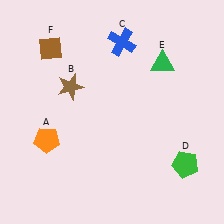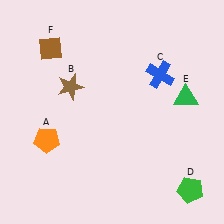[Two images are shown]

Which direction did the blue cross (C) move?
The blue cross (C) moved right.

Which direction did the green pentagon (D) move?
The green pentagon (D) moved down.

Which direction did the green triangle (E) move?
The green triangle (E) moved down.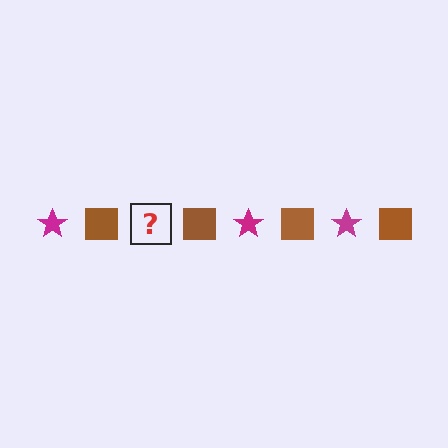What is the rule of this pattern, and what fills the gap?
The rule is that the pattern alternates between magenta star and brown square. The gap should be filled with a magenta star.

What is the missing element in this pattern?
The missing element is a magenta star.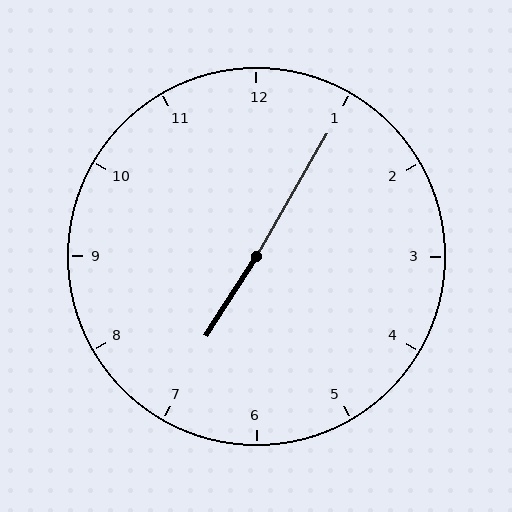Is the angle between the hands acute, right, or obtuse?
It is obtuse.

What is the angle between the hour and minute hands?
Approximately 178 degrees.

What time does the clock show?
7:05.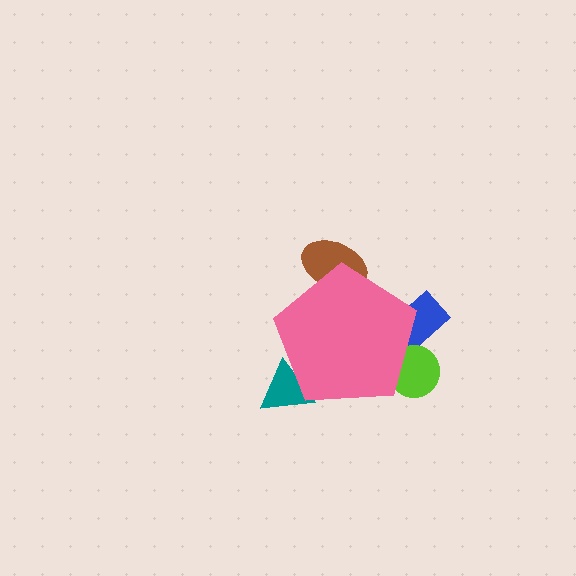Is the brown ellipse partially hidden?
Yes, the brown ellipse is partially hidden behind the pink pentagon.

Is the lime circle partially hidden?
Yes, the lime circle is partially hidden behind the pink pentagon.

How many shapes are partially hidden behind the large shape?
4 shapes are partially hidden.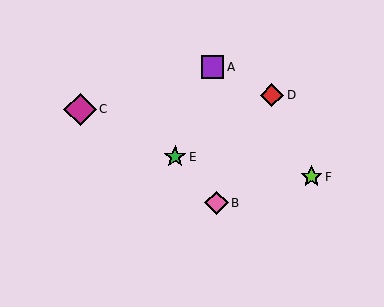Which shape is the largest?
The magenta diamond (labeled C) is the largest.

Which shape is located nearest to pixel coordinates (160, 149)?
The green star (labeled E) at (175, 157) is nearest to that location.